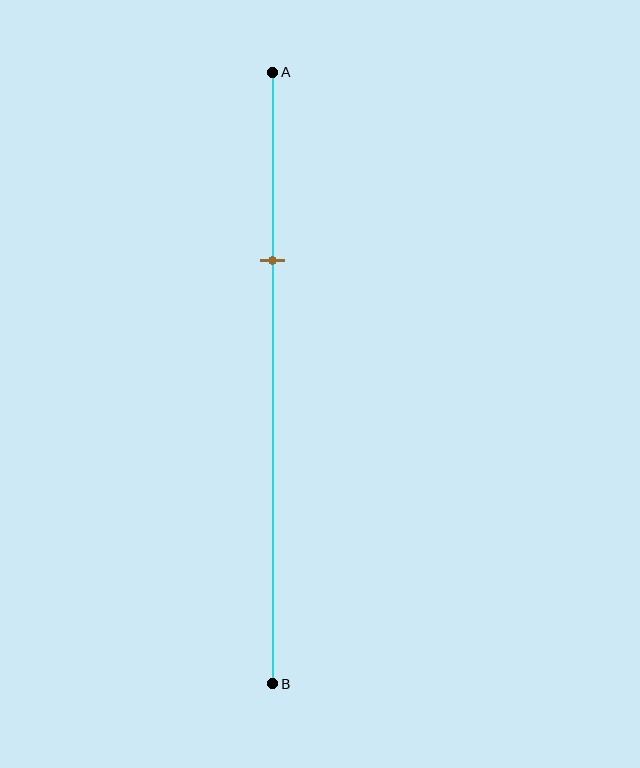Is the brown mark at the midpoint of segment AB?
No, the mark is at about 30% from A, not at the 50% midpoint.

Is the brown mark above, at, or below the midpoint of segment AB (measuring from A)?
The brown mark is above the midpoint of segment AB.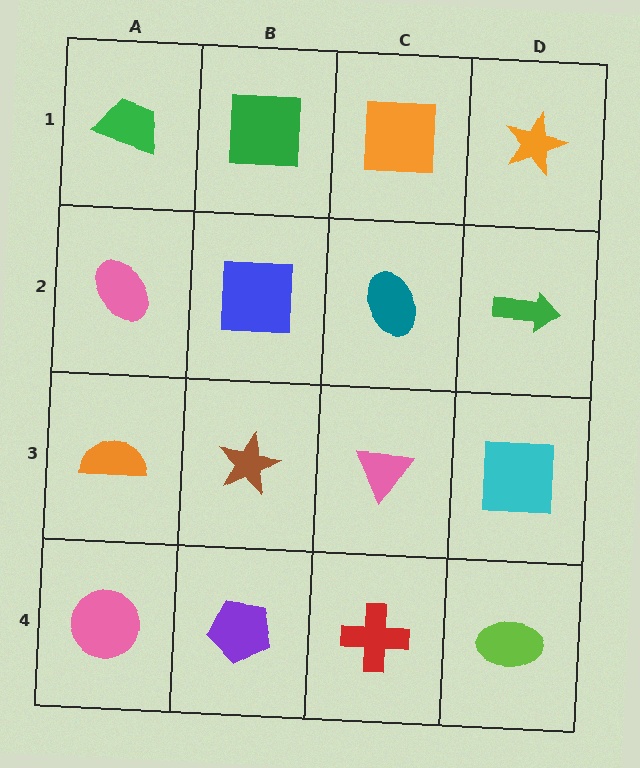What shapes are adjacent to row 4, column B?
A brown star (row 3, column B), a pink circle (row 4, column A), a red cross (row 4, column C).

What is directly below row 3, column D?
A lime ellipse.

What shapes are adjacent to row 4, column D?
A cyan square (row 3, column D), a red cross (row 4, column C).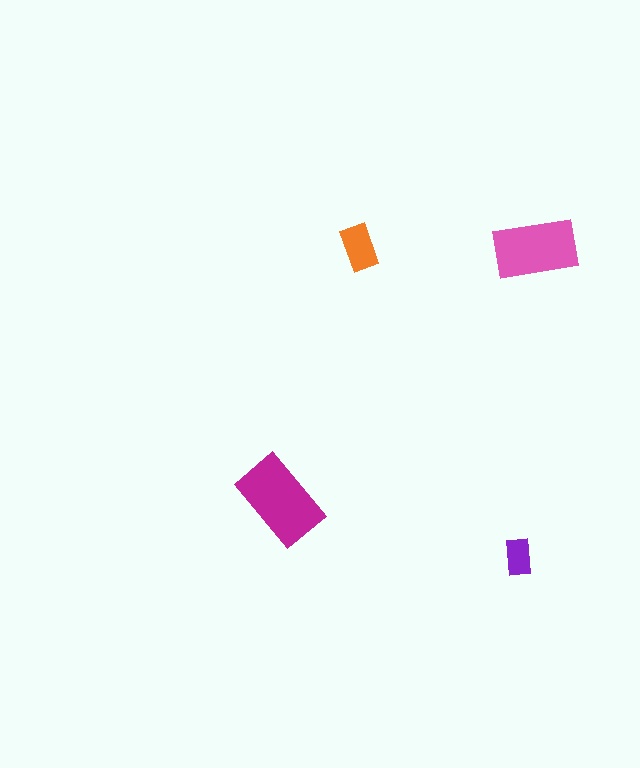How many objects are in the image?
There are 4 objects in the image.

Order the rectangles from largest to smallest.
the magenta one, the pink one, the orange one, the purple one.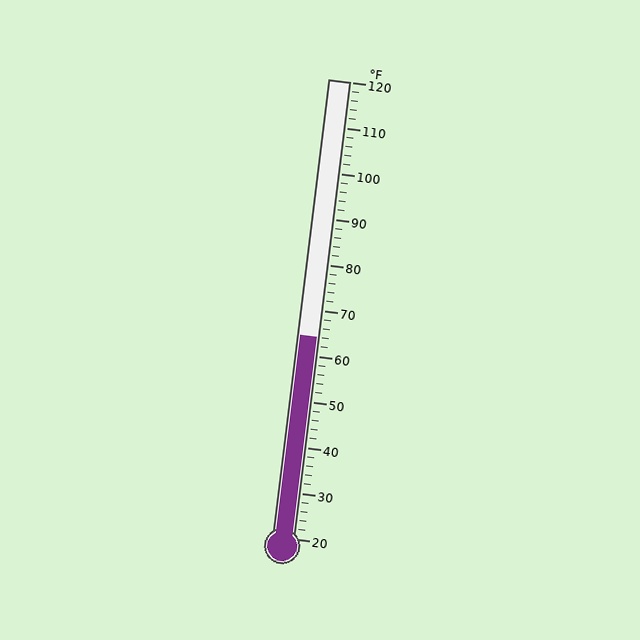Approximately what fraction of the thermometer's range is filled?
The thermometer is filled to approximately 45% of its range.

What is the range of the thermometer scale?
The thermometer scale ranges from 20°F to 120°F.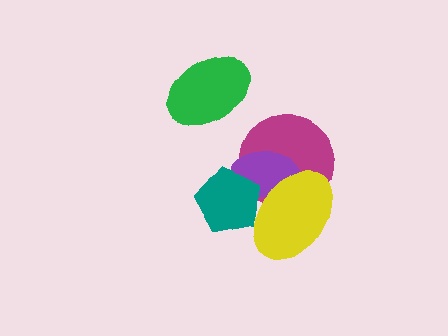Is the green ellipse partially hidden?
No, no other shape covers it.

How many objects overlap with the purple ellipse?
3 objects overlap with the purple ellipse.